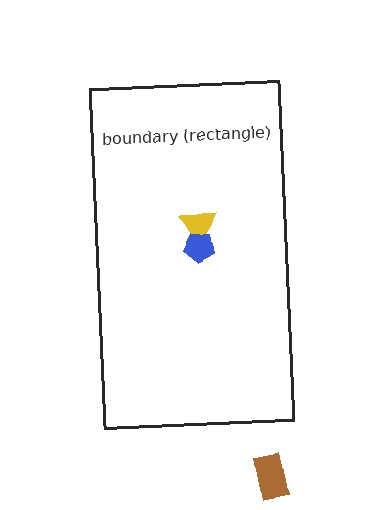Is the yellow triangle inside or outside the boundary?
Inside.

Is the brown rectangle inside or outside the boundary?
Outside.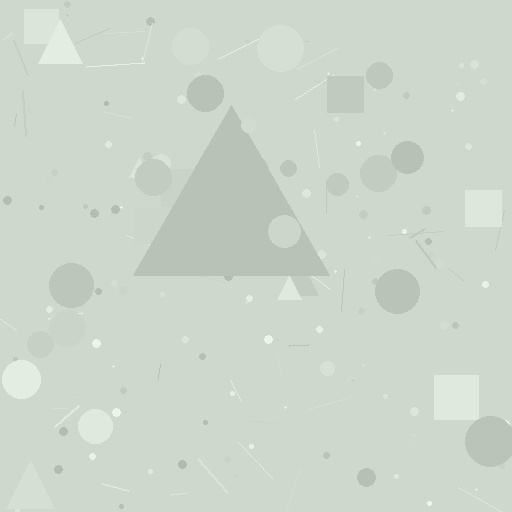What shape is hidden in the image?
A triangle is hidden in the image.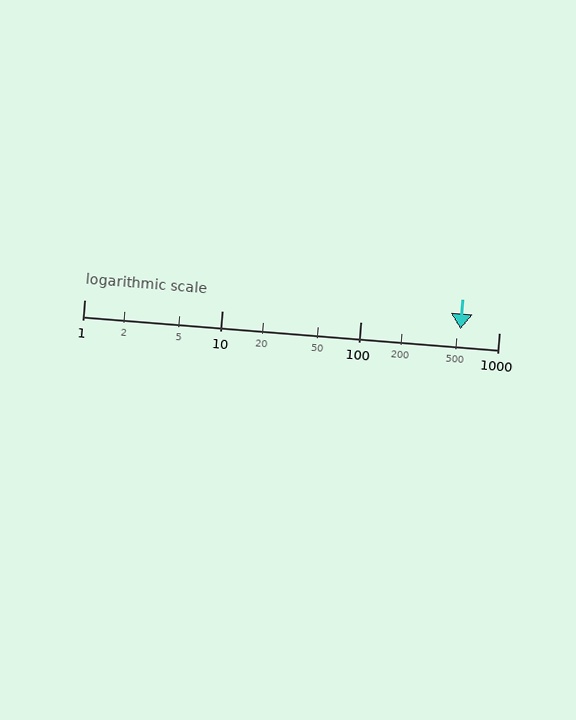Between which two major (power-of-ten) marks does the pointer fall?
The pointer is between 100 and 1000.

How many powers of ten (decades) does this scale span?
The scale spans 3 decades, from 1 to 1000.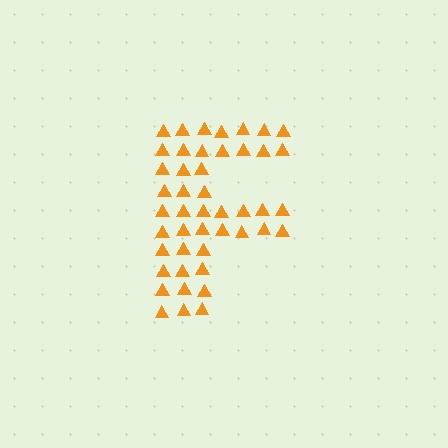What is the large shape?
The large shape is the letter F.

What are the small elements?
The small elements are triangles.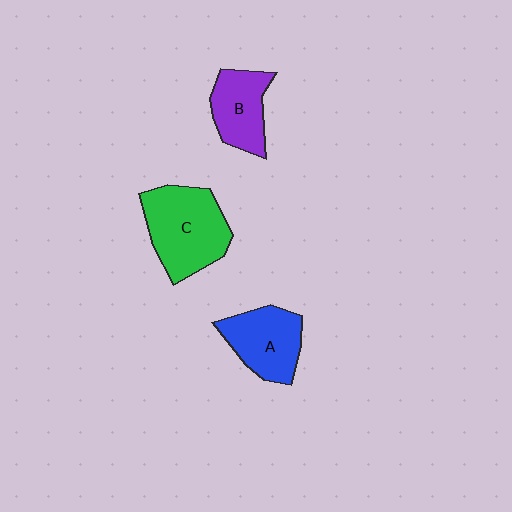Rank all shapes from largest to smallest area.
From largest to smallest: C (green), A (blue), B (purple).